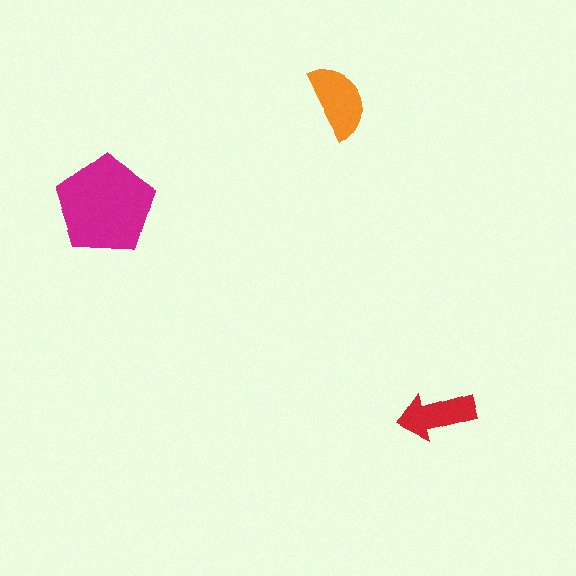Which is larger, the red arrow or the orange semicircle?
The orange semicircle.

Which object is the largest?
The magenta pentagon.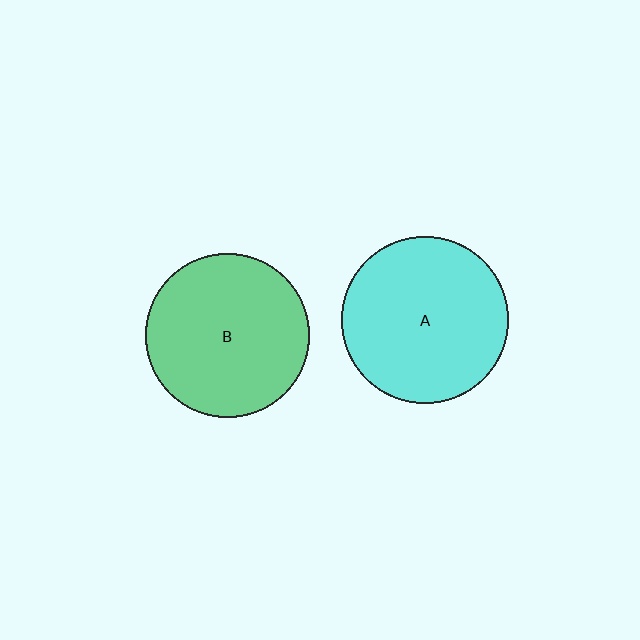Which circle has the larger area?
Circle A (cyan).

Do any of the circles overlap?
No, none of the circles overlap.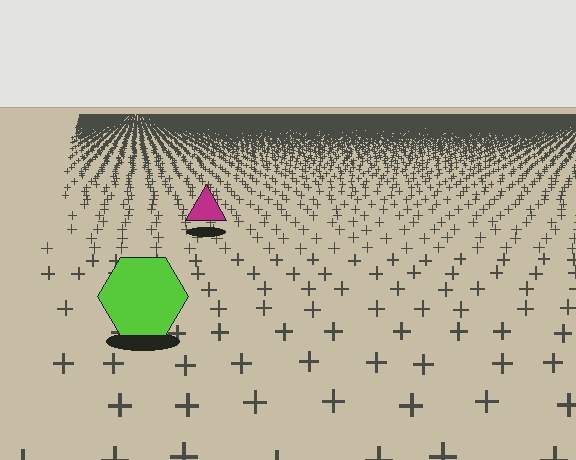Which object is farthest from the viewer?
The magenta triangle is farthest from the viewer. It appears smaller and the ground texture around it is denser.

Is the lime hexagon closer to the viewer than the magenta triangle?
Yes. The lime hexagon is closer — you can tell from the texture gradient: the ground texture is coarser near it.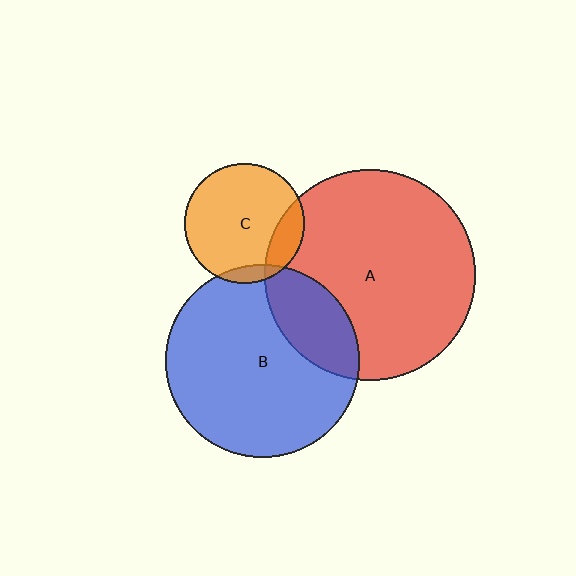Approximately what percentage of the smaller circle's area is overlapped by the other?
Approximately 10%.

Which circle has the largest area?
Circle A (red).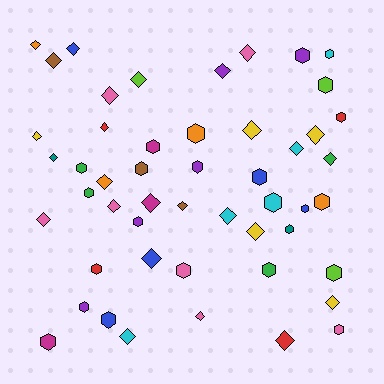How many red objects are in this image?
There are 4 red objects.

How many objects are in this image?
There are 50 objects.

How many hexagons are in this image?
There are 24 hexagons.